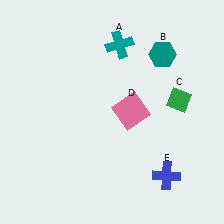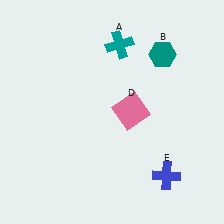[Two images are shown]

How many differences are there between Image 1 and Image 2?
There is 1 difference between the two images.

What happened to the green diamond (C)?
The green diamond (C) was removed in Image 2. It was in the top-right area of Image 1.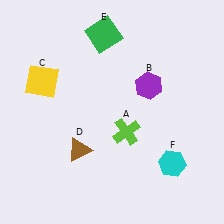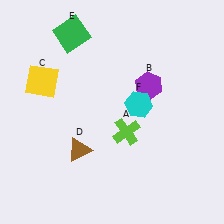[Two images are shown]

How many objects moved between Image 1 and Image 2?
2 objects moved between the two images.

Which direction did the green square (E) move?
The green square (E) moved left.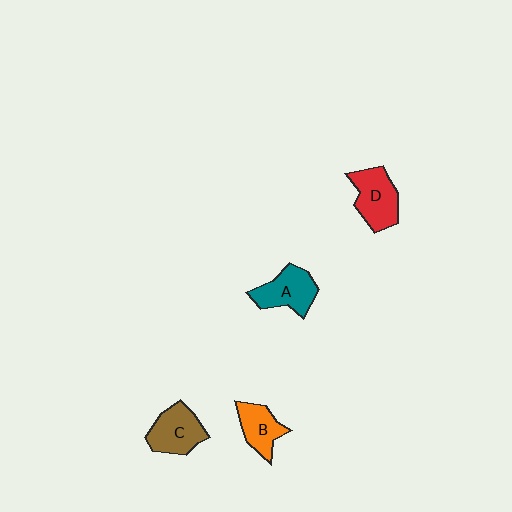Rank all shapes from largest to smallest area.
From largest to smallest: D (red), C (brown), A (teal), B (orange).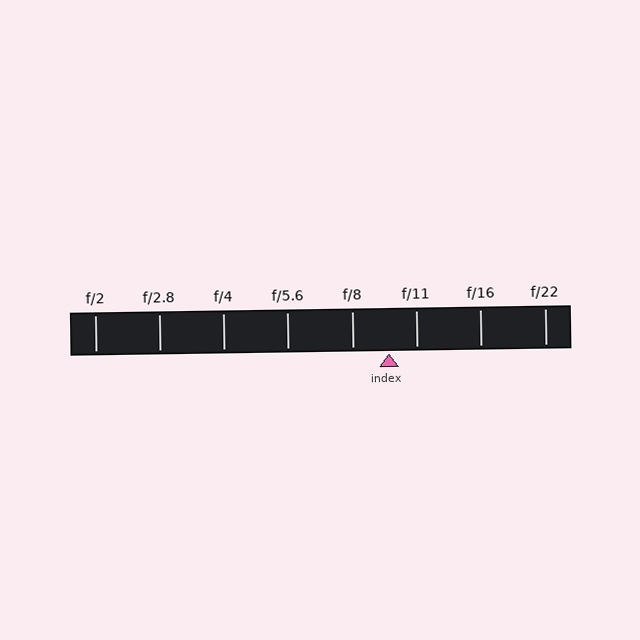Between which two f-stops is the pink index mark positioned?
The index mark is between f/8 and f/11.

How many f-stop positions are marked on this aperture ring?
There are 8 f-stop positions marked.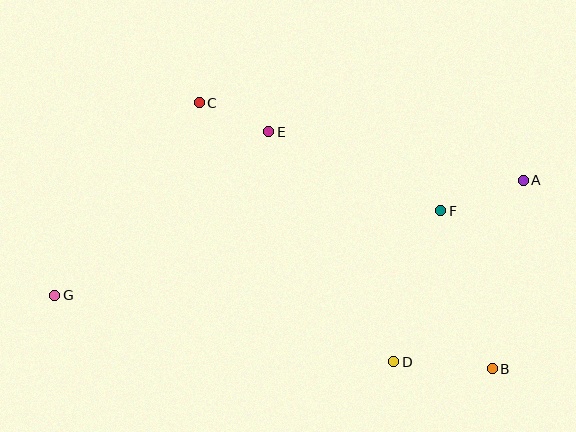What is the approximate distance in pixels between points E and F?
The distance between E and F is approximately 189 pixels.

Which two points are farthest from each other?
Points A and G are farthest from each other.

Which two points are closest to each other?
Points C and E are closest to each other.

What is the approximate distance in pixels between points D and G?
The distance between D and G is approximately 346 pixels.